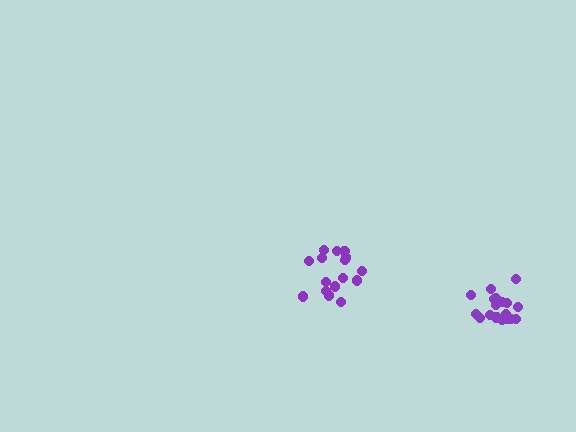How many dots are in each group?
Group 1: 19 dots, Group 2: 17 dots (36 total).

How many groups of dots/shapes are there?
There are 2 groups.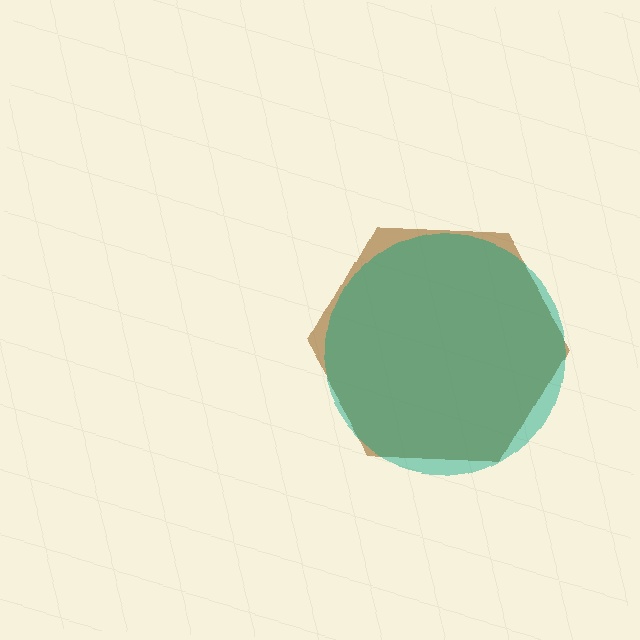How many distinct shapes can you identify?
There are 2 distinct shapes: a brown hexagon, a teal circle.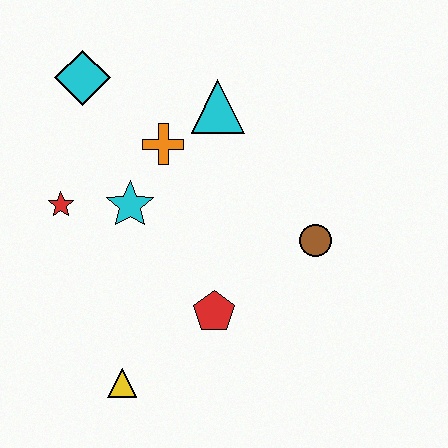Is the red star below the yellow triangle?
No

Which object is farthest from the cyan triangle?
The yellow triangle is farthest from the cyan triangle.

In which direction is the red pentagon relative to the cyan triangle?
The red pentagon is below the cyan triangle.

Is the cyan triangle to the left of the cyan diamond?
No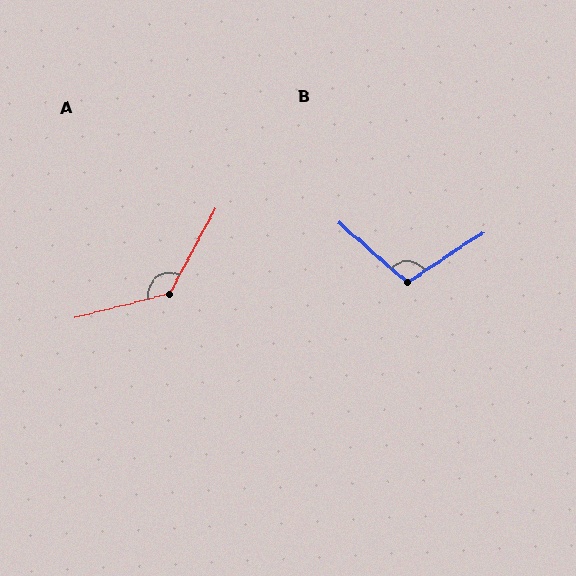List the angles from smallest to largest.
B (106°), A (133°).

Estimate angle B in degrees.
Approximately 106 degrees.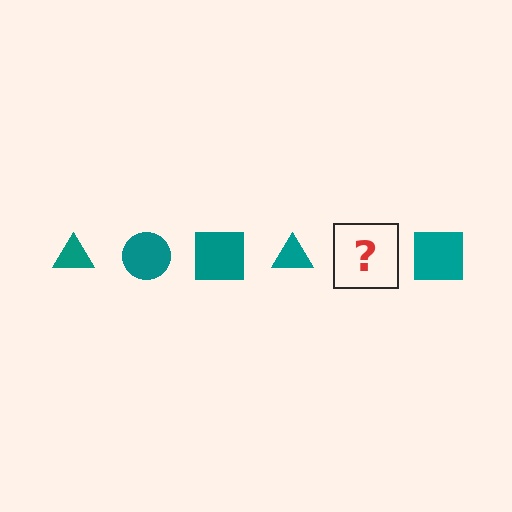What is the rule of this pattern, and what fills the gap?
The rule is that the pattern cycles through triangle, circle, square shapes in teal. The gap should be filled with a teal circle.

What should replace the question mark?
The question mark should be replaced with a teal circle.